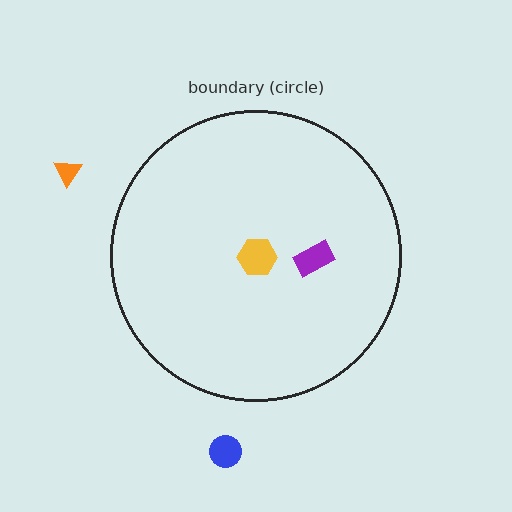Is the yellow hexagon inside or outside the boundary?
Inside.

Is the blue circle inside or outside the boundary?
Outside.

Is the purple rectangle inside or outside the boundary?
Inside.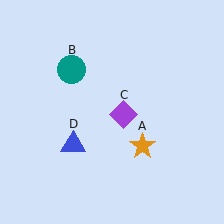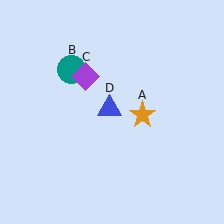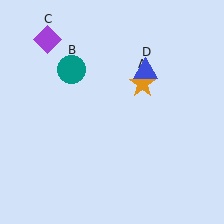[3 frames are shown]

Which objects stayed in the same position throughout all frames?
Teal circle (object B) remained stationary.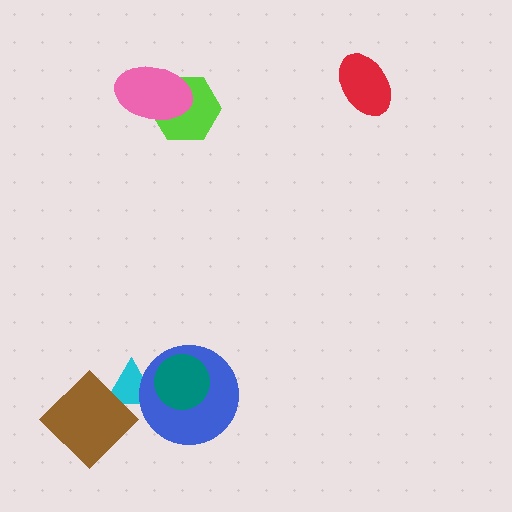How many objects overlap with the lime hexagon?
1 object overlaps with the lime hexagon.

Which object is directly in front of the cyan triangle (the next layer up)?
The brown diamond is directly in front of the cyan triangle.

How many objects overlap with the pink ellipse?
1 object overlaps with the pink ellipse.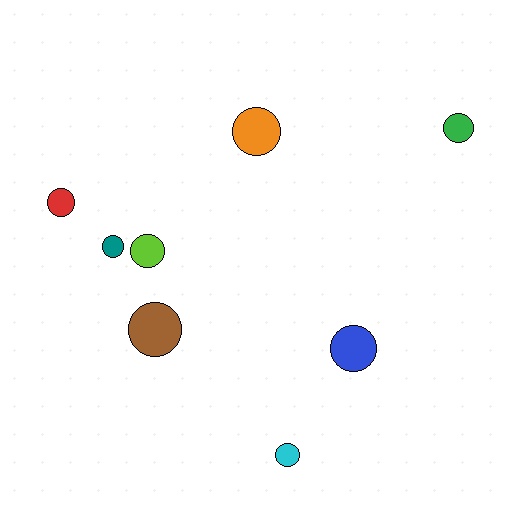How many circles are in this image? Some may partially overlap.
There are 8 circles.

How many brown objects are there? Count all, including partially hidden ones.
There is 1 brown object.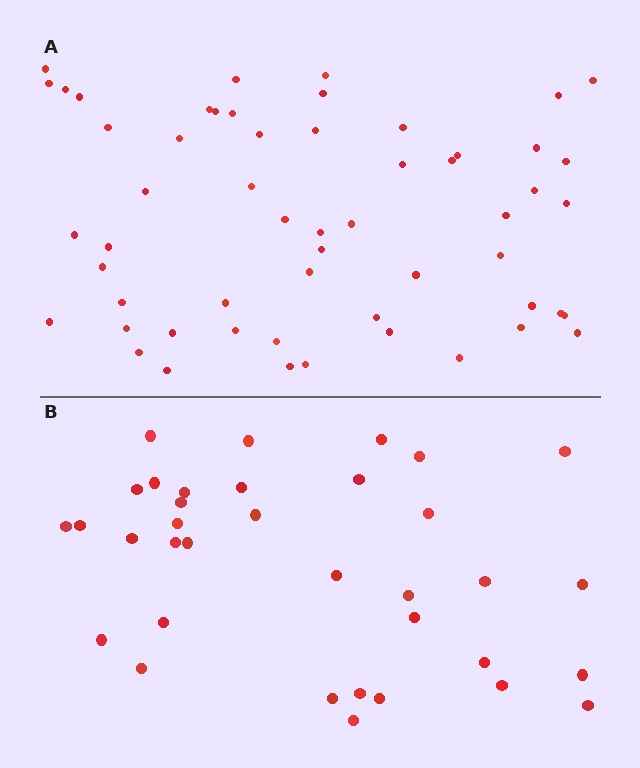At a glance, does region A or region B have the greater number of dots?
Region A (the top region) has more dots.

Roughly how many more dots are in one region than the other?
Region A has approximately 20 more dots than region B.